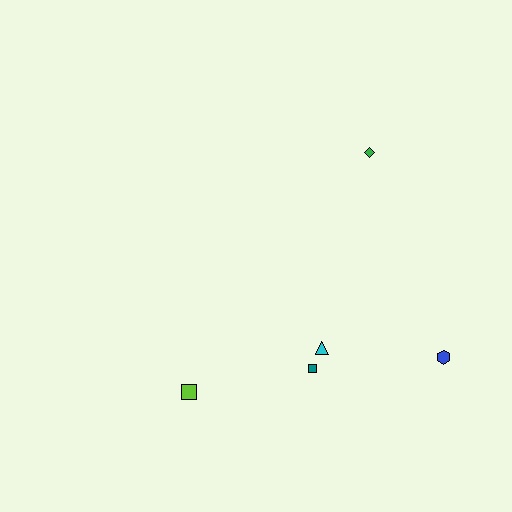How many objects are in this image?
There are 5 objects.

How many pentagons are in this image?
There are no pentagons.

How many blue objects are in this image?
There is 1 blue object.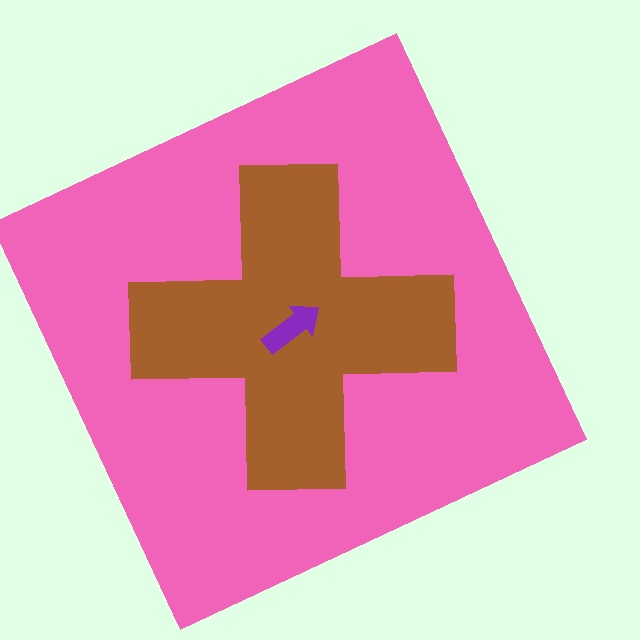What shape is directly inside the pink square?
The brown cross.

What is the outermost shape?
The pink square.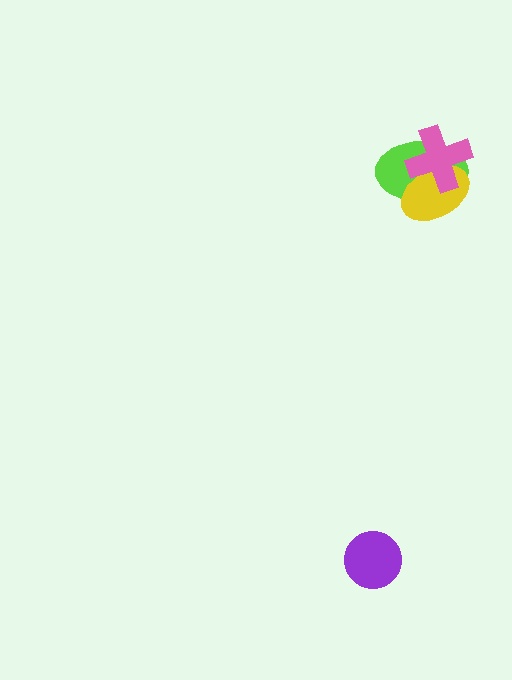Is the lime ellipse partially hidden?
Yes, it is partially covered by another shape.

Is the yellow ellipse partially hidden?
Yes, it is partially covered by another shape.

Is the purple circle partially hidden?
No, no other shape covers it.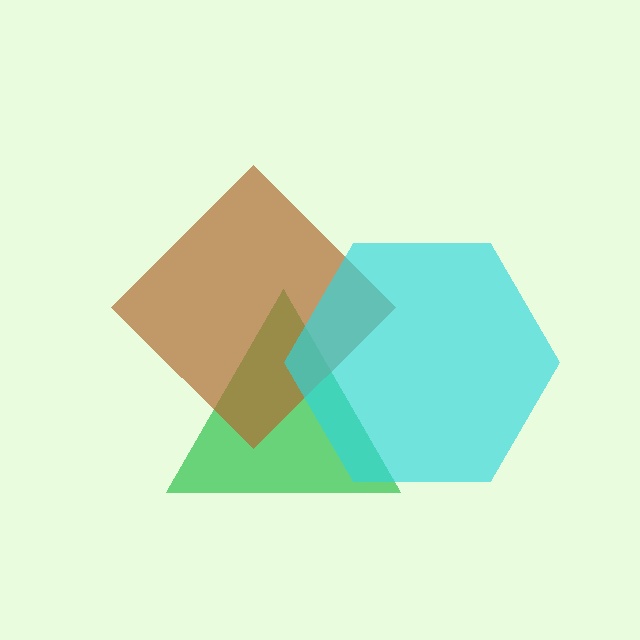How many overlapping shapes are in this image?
There are 3 overlapping shapes in the image.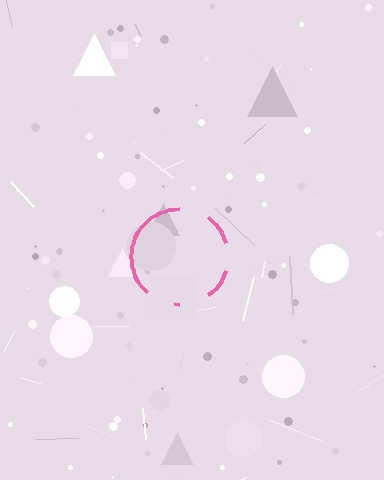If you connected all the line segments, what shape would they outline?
They would outline a circle.